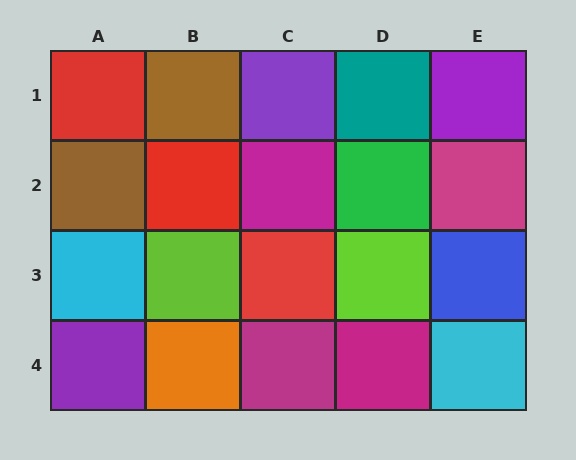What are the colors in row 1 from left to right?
Red, brown, purple, teal, purple.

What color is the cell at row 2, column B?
Red.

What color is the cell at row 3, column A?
Cyan.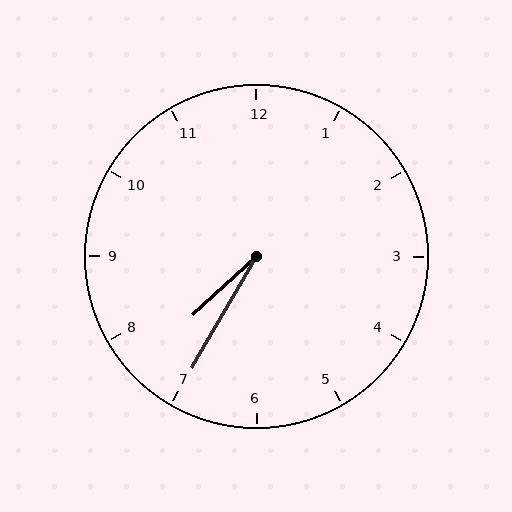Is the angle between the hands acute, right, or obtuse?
It is acute.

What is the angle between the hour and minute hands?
Approximately 18 degrees.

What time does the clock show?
7:35.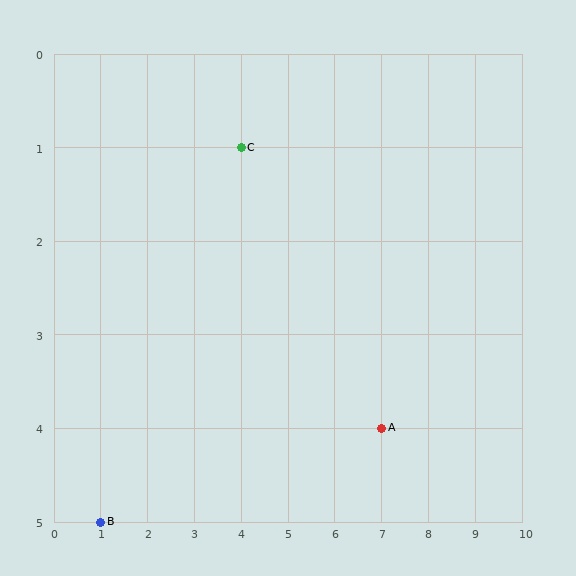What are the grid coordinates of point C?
Point C is at grid coordinates (4, 1).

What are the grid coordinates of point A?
Point A is at grid coordinates (7, 4).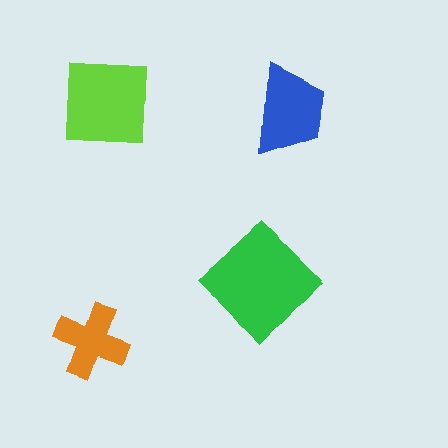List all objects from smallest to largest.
The orange cross, the blue trapezoid, the lime square, the green diamond.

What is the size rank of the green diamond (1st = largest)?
1st.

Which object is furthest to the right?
The blue trapezoid is rightmost.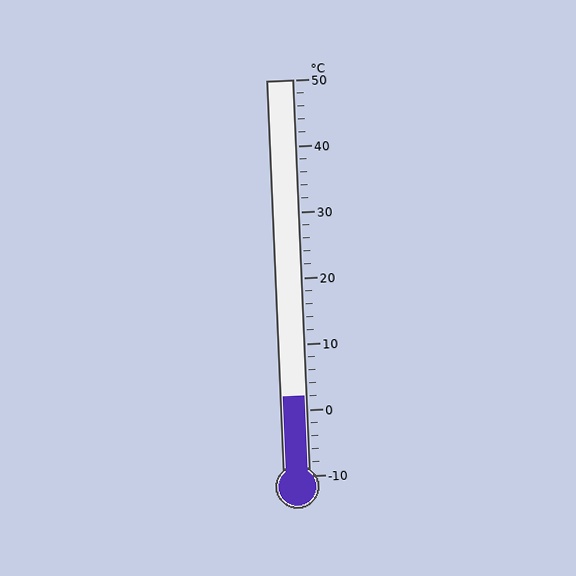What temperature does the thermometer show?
The thermometer shows approximately 2°C.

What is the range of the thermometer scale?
The thermometer scale ranges from -10°C to 50°C.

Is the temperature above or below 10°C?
The temperature is below 10°C.